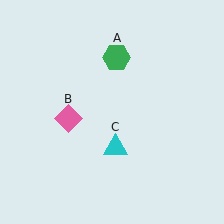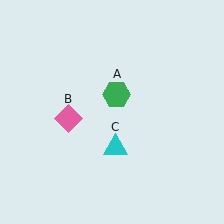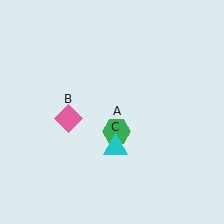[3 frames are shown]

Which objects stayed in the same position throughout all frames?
Pink diamond (object B) and cyan triangle (object C) remained stationary.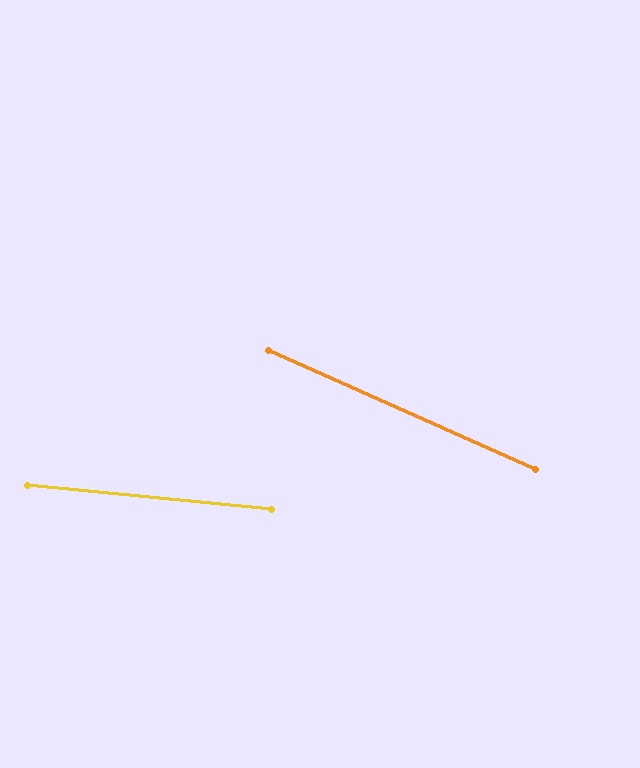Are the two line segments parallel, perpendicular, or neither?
Neither parallel nor perpendicular — they differ by about 18°.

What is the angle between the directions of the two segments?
Approximately 18 degrees.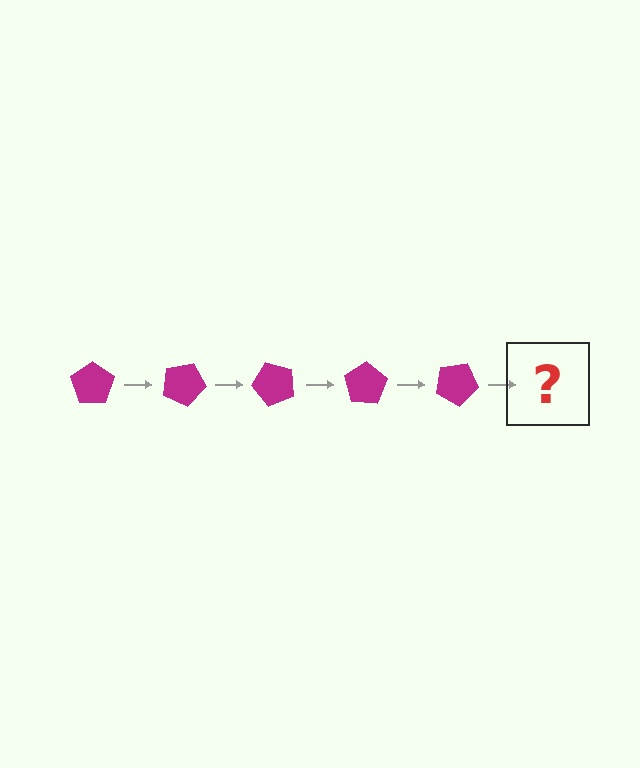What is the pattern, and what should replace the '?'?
The pattern is that the pentagon rotates 25 degrees each step. The '?' should be a magenta pentagon rotated 125 degrees.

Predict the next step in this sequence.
The next step is a magenta pentagon rotated 125 degrees.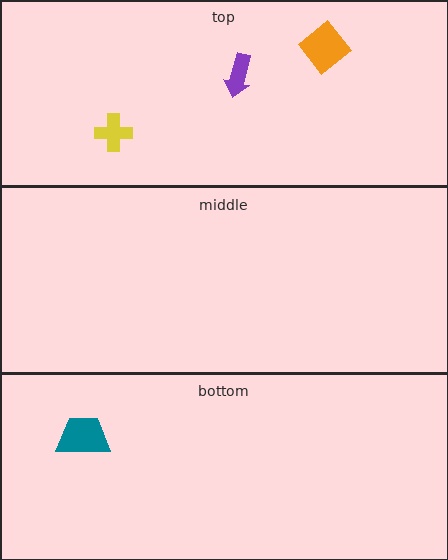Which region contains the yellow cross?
The top region.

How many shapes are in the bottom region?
1.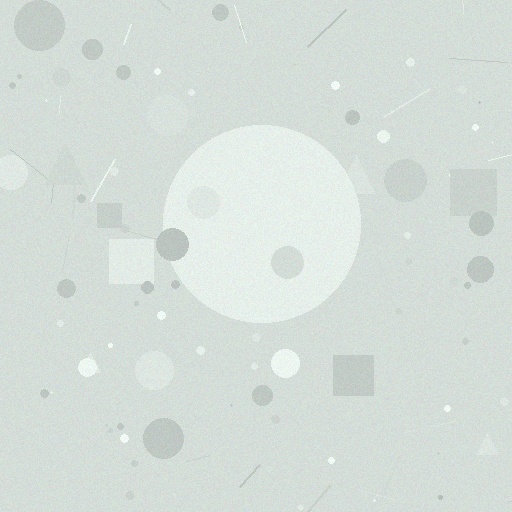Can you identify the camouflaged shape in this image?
The camouflaged shape is a circle.